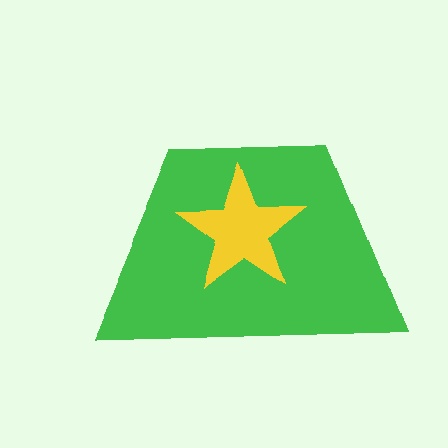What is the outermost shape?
The green trapezoid.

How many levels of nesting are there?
2.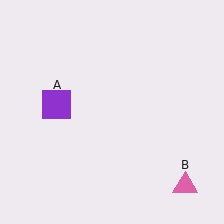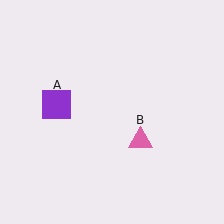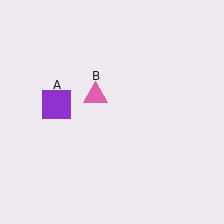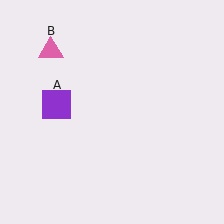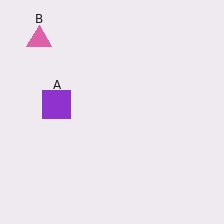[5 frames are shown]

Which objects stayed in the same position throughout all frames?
Purple square (object A) remained stationary.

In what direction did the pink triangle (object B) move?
The pink triangle (object B) moved up and to the left.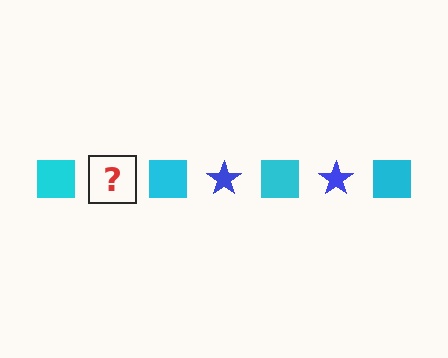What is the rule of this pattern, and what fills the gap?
The rule is that the pattern alternates between cyan square and blue star. The gap should be filled with a blue star.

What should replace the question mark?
The question mark should be replaced with a blue star.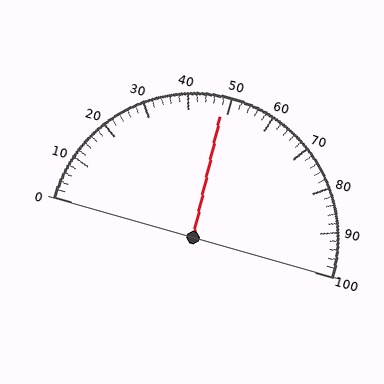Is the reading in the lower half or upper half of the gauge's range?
The reading is in the lower half of the range (0 to 100).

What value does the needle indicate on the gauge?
The needle indicates approximately 48.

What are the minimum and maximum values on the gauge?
The gauge ranges from 0 to 100.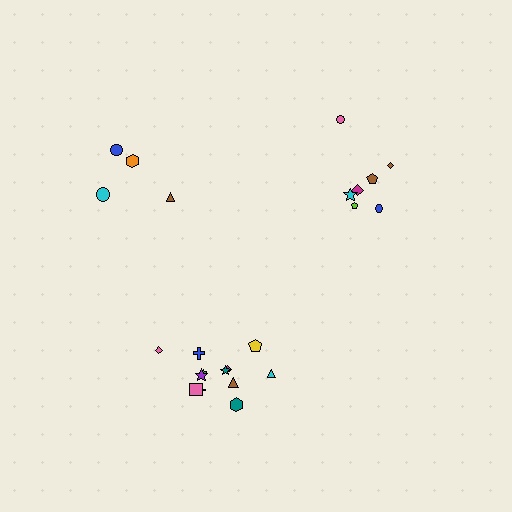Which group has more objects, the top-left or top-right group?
The top-right group.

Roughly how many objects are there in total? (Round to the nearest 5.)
Roughly 25 objects in total.